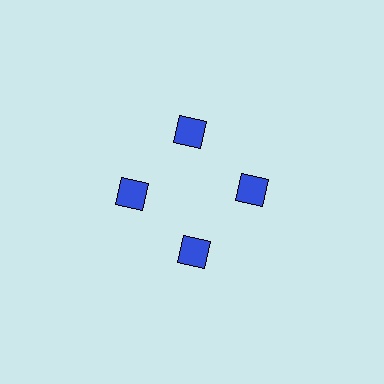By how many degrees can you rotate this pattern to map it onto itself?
The pattern maps onto itself every 90 degrees of rotation.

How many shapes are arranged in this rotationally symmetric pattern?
There are 4 shapes, arranged in 4 groups of 1.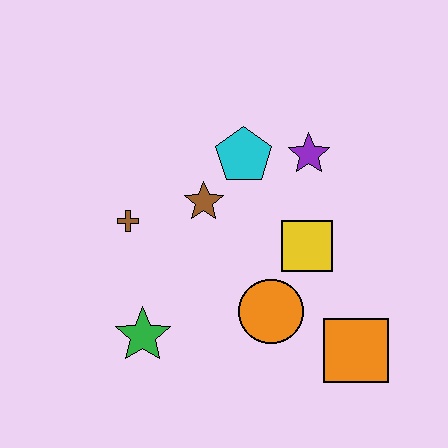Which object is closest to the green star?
The brown cross is closest to the green star.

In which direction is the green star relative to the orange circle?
The green star is to the left of the orange circle.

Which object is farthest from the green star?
The purple star is farthest from the green star.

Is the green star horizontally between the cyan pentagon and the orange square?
No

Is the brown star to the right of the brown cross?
Yes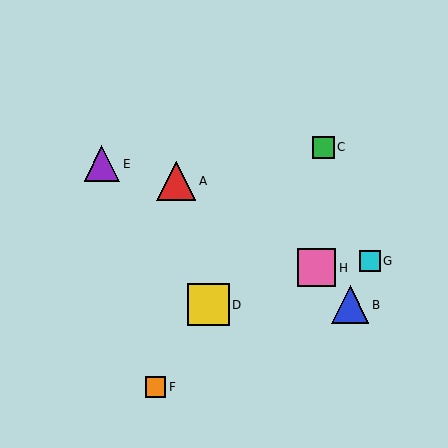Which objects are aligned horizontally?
Objects B, D are aligned horizontally.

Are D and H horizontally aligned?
No, D is at y≈305 and H is at y≈268.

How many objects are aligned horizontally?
2 objects (B, D) are aligned horizontally.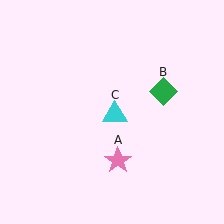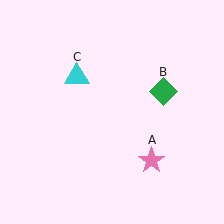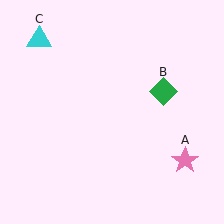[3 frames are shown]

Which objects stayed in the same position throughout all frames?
Green diamond (object B) remained stationary.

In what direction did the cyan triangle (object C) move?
The cyan triangle (object C) moved up and to the left.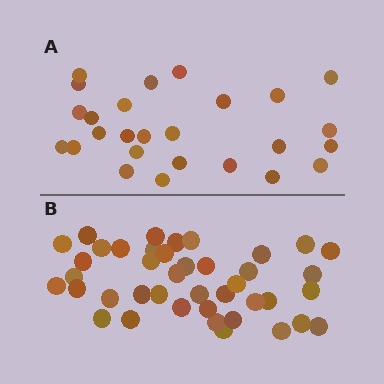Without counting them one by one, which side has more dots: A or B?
Region B (the bottom region) has more dots.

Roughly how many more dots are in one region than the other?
Region B has approximately 15 more dots than region A.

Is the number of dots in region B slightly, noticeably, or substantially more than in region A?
Region B has substantially more. The ratio is roughly 1.6 to 1.